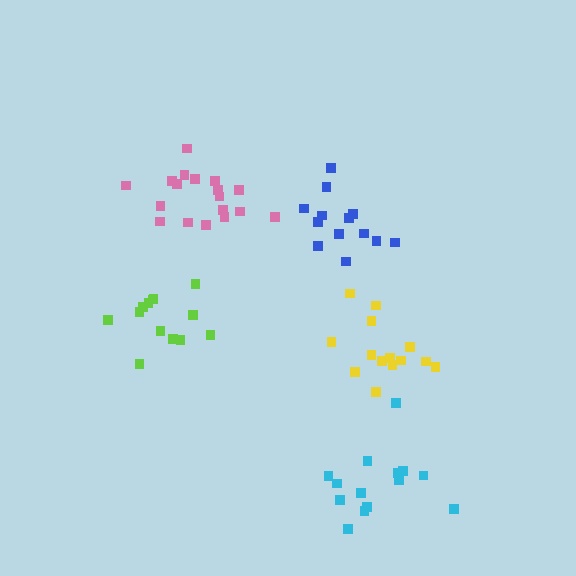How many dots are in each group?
Group 1: 13 dots, Group 2: 14 dots, Group 3: 13 dots, Group 4: 18 dots, Group 5: 14 dots (72 total).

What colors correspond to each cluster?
The clusters are colored: blue, yellow, lime, pink, cyan.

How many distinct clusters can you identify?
There are 5 distinct clusters.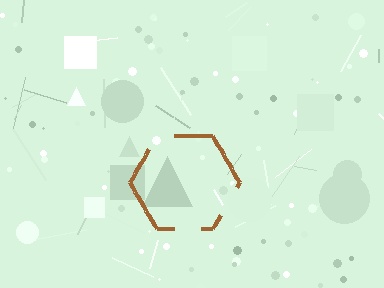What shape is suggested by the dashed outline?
The dashed outline suggests a hexagon.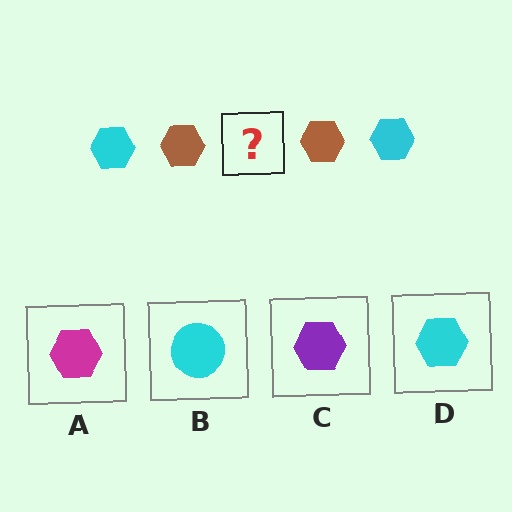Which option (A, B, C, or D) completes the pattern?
D.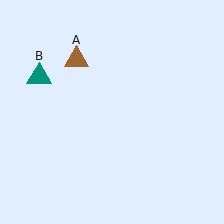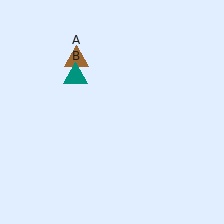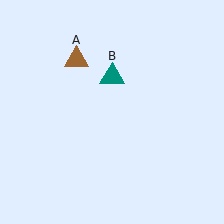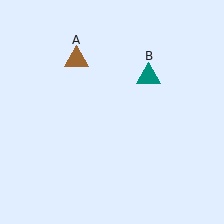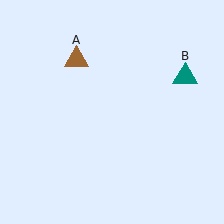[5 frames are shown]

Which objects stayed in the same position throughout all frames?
Brown triangle (object A) remained stationary.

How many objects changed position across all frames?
1 object changed position: teal triangle (object B).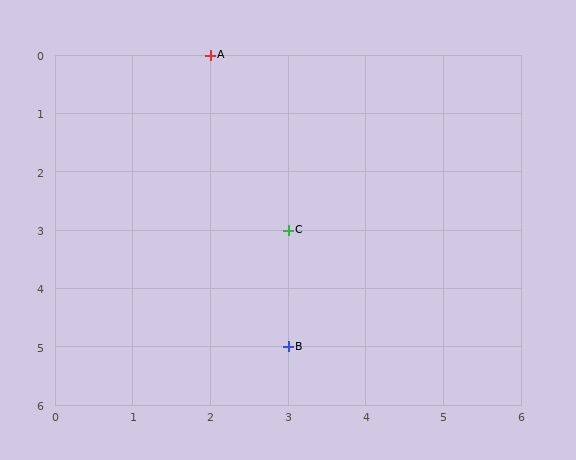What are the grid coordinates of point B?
Point B is at grid coordinates (3, 5).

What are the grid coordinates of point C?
Point C is at grid coordinates (3, 3).